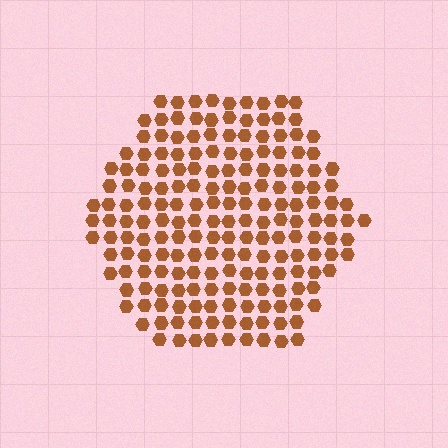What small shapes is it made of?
It is made of small hexagons.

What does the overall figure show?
The overall figure shows a hexagon.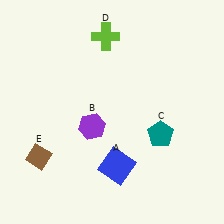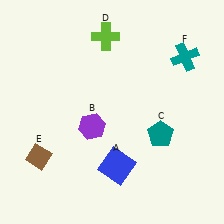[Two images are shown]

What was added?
A teal cross (F) was added in Image 2.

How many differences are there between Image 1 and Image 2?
There is 1 difference between the two images.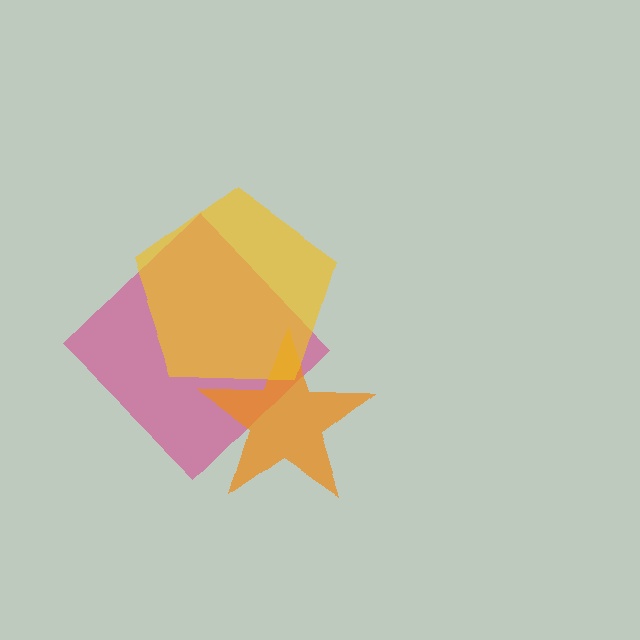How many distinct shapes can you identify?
There are 3 distinct shapes: a magenta diamond, an orange star, a yellow pentagon.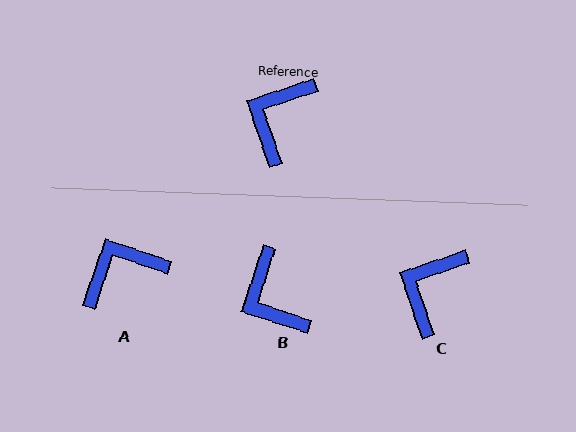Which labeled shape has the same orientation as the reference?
C.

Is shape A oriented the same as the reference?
No, it is off by about 38 degrees.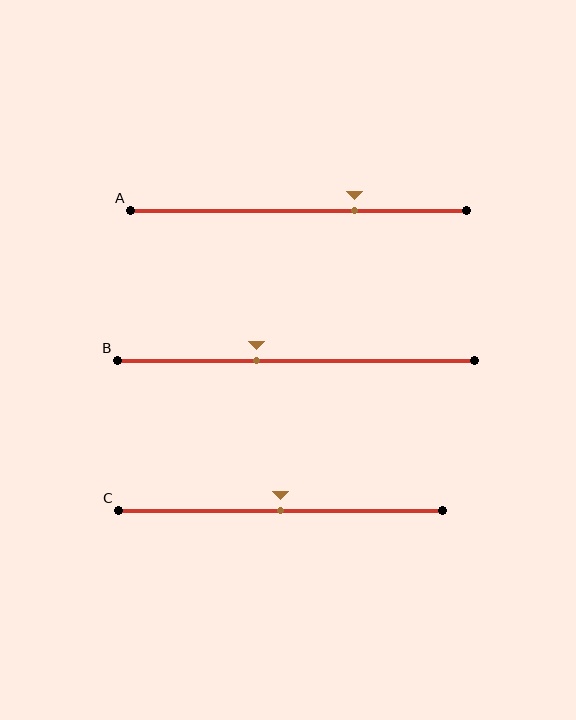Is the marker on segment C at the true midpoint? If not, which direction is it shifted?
Yes, the marker on segment C is at the true midpoint.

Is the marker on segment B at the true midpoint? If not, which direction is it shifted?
No, the marker on segment B is shifted to the left by about 11% of the segment length.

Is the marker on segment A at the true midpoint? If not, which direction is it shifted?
No, the marker on segment A is shifted to the right by about 17% of the segment length.